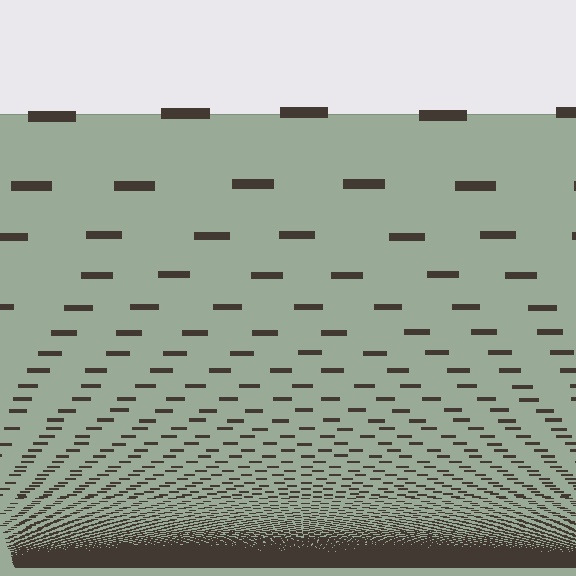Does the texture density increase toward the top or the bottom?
Density increases toward the bottom.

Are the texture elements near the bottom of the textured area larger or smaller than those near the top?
Smaller. The gradient is inverted — elements near the bottom are smaller and denser.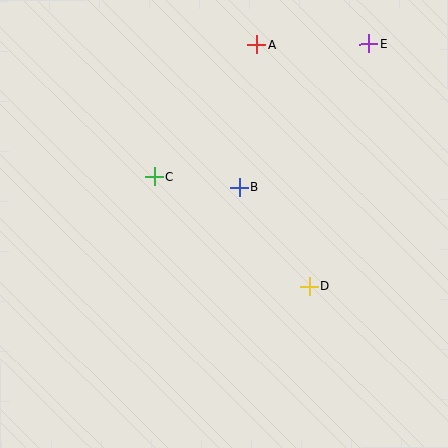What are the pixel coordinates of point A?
Point A is at (257, 45).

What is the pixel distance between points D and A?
The distance between D and A is 247 pixels.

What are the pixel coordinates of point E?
Point E is at (369, 44).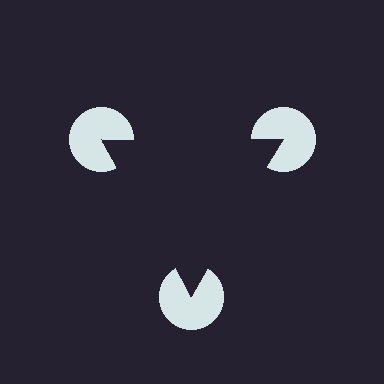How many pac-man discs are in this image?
There are 3 — one at each vertex of the illusory triangle.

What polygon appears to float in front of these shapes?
An illusory triangle — its edges are inferred from the aligned wedge cuts in the pac-man discs, not physically drawn.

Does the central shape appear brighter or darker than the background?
It typically appears slightly darker than the background, even though no actual brightness change is drawn.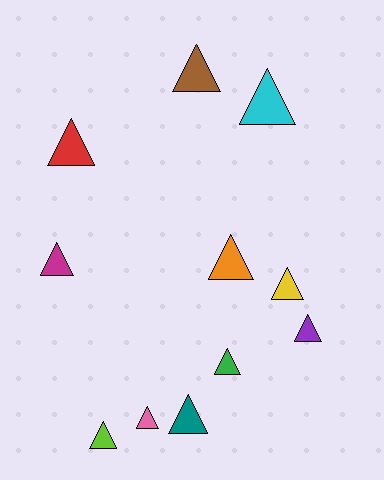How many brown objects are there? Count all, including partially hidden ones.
There is 1 brown object.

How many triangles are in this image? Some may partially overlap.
There are 11 triangles.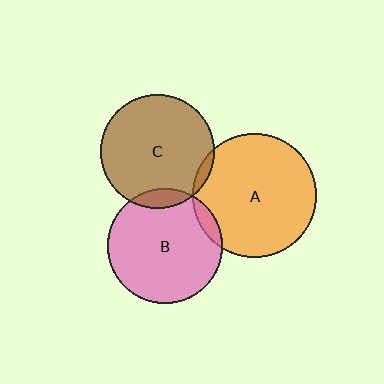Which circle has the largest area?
Circle A (orange).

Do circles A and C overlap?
Yes.